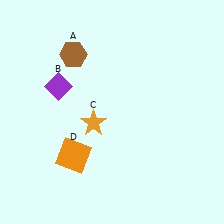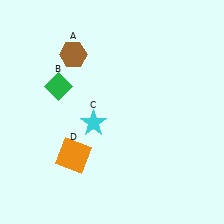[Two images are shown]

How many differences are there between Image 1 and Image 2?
There are 2 differences between the two images.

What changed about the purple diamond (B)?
In Image 1, B is purple. In Image 2, it changed to green.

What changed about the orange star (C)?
In Image 1, C is orange. In Image 2, it changed to cyan.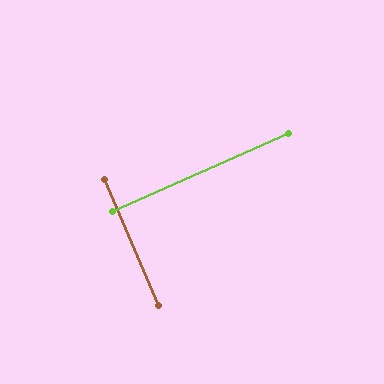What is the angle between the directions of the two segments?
Approximately 89 degrees.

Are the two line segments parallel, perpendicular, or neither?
Perpendicular — they meet at approximately 89°.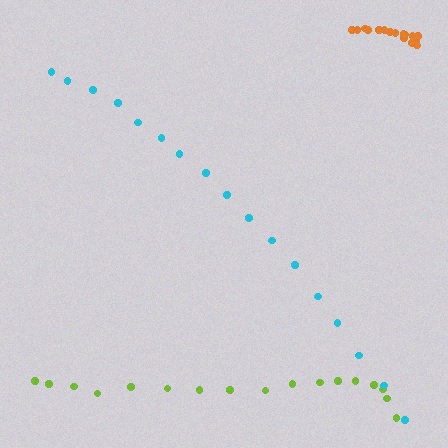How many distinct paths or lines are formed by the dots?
There are 3 distinct paths.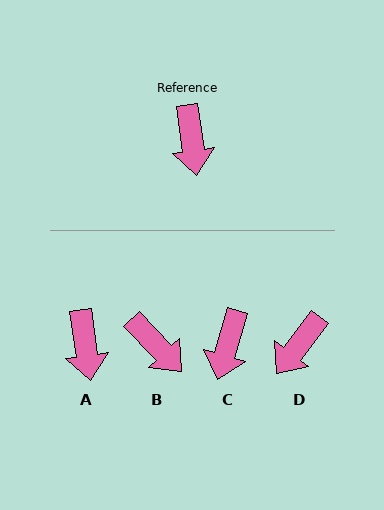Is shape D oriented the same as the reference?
No, it is off by about 46 degrees.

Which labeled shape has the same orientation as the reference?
A.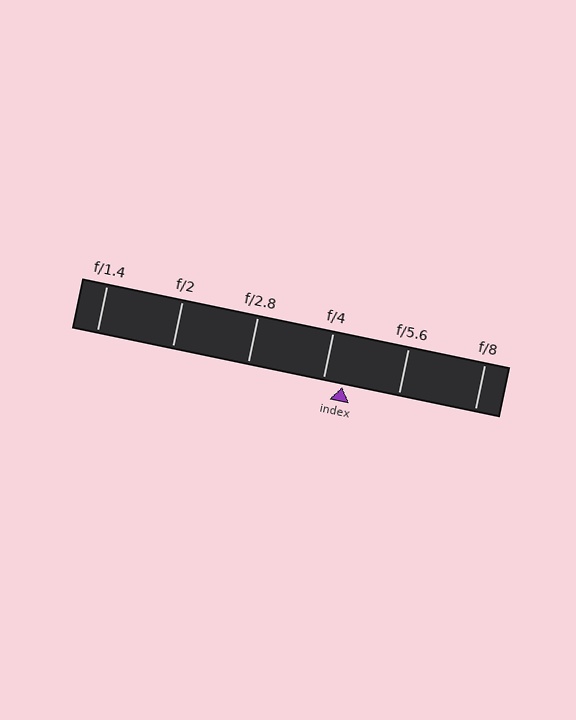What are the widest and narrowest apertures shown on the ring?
The widest aperture shown is f/1.4 and the narrowest is f/8.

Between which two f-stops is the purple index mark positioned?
The index mark is between f/4 and f/5.6.